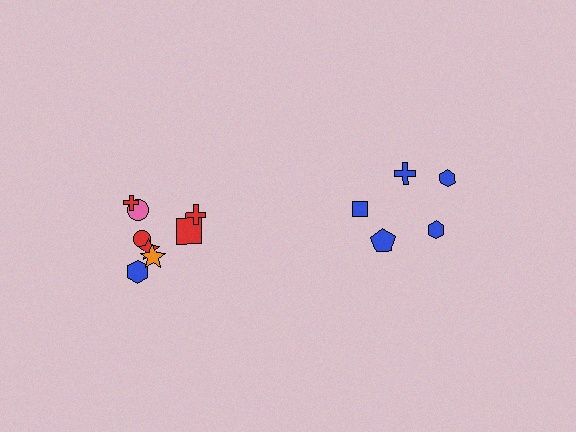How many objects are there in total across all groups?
There are 13 objects.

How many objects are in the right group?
There are 5 objects.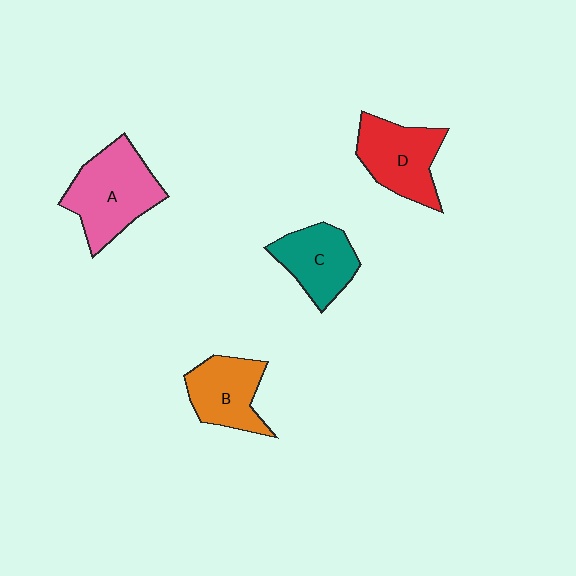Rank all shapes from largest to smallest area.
From largest to smallest: A (pink), D (red), C (teal), B (orange).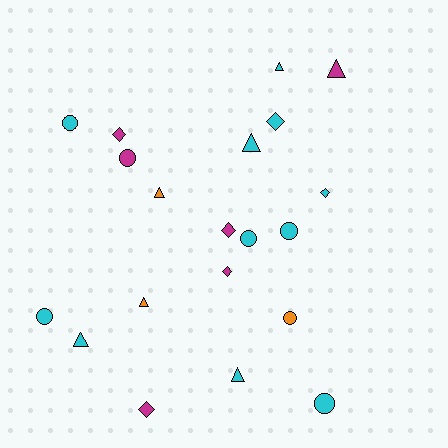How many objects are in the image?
There are 20 objects.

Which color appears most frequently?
Cyan, with 11 objects.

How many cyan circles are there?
There are 5 cyan circles.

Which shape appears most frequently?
Triangle, with 7 objects.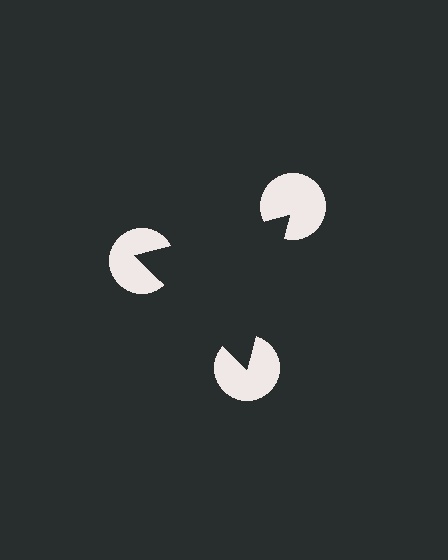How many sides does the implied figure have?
3 sides.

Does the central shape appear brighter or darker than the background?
It typically appears slightly darker than the background, even though no actual brightness change is drawn.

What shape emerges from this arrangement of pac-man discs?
An illusory triangle — its edges are inferred from the aligned wedge cuts in the pac-man discs, not physically drawn.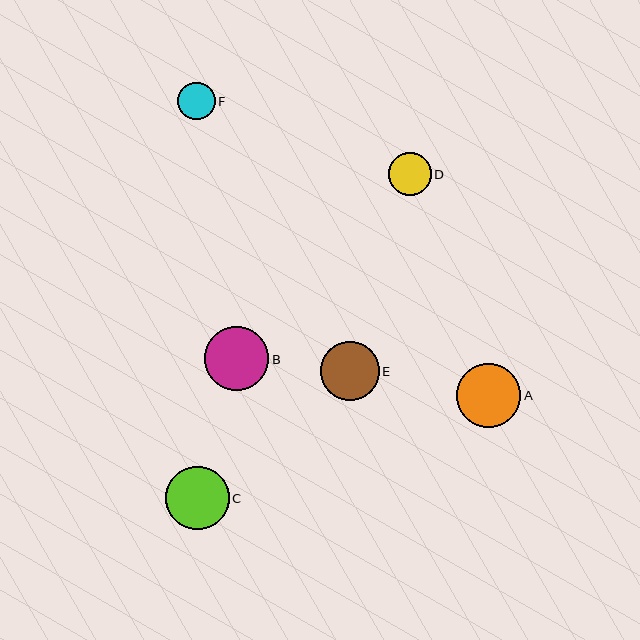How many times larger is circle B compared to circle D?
Circle B is approximately 1.5 times the size of circle D.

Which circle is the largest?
Circle B is the largest with a size of approximately 65 pixels.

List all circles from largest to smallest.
From largest to smallest: B, A, C, E, D, F.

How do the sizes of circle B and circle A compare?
Circle B and circle A are approximately the same size.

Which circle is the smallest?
Circle F is the smallest with a size of approximately 37 pixels.